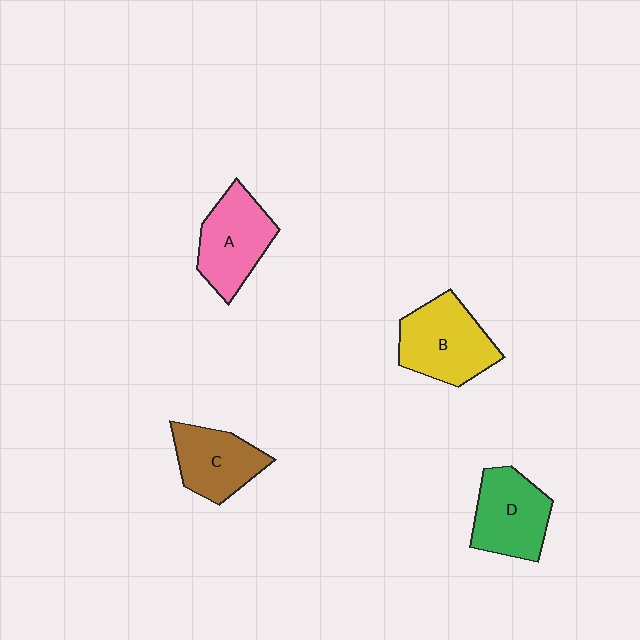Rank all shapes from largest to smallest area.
From largest to smallest: B (yellow), A (pink), D (green), C (brown).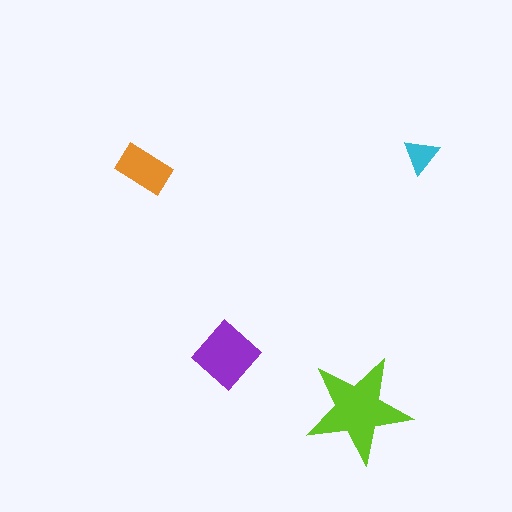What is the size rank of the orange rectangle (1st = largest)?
3rd.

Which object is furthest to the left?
The orange rectangle is leftmost.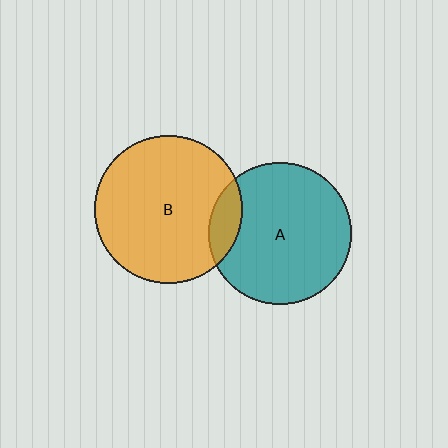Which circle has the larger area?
Circle B (orange).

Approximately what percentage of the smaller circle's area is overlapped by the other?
Approximately 10%.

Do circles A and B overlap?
Yes.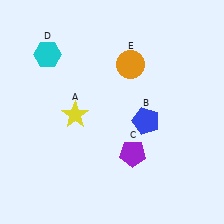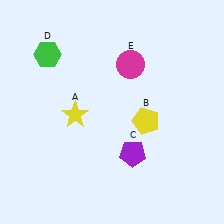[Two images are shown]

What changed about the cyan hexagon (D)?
In Image 1, D is cyan. In Image 2, it changed to green.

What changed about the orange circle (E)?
In Image 1, E is orange. In Image 2, it changed to magenta.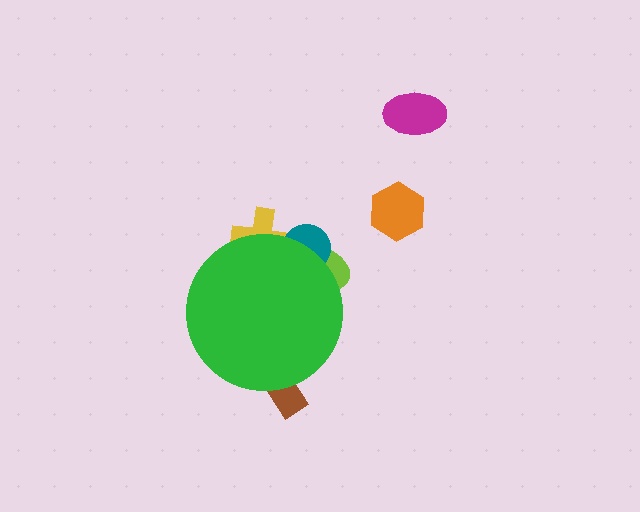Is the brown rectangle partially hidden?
Yes, the brown rectangle is partially hidden behind the green circle.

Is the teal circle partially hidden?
Yes, the teal circle is partially hidden behind the green circle.